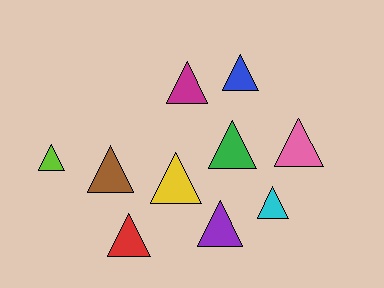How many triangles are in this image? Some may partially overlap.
There are 10 triangles.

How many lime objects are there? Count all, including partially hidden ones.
There is 1 lime object.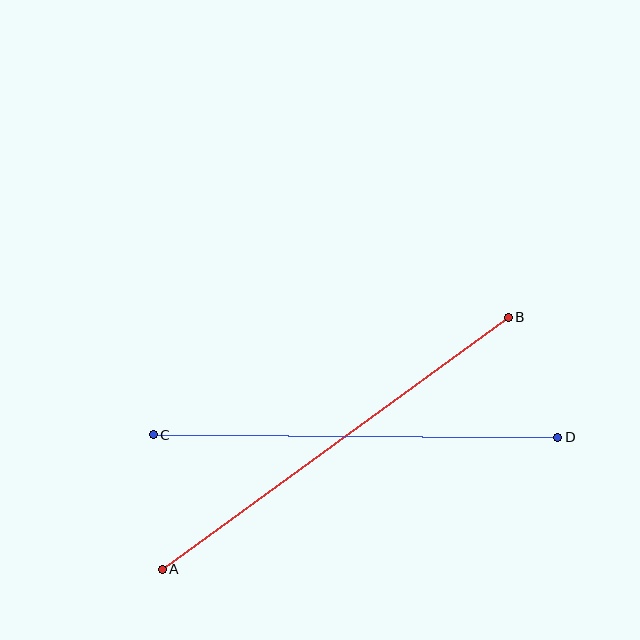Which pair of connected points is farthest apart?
Points A and B are farthest apart.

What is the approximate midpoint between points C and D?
The midpoint is at approximately (355, 436) pixels.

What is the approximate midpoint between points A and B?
The midpoint is at approximately (335, 443) pixels.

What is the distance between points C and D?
The distance is approximately 404 pixels.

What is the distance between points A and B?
The distance is approximately 428 pixels.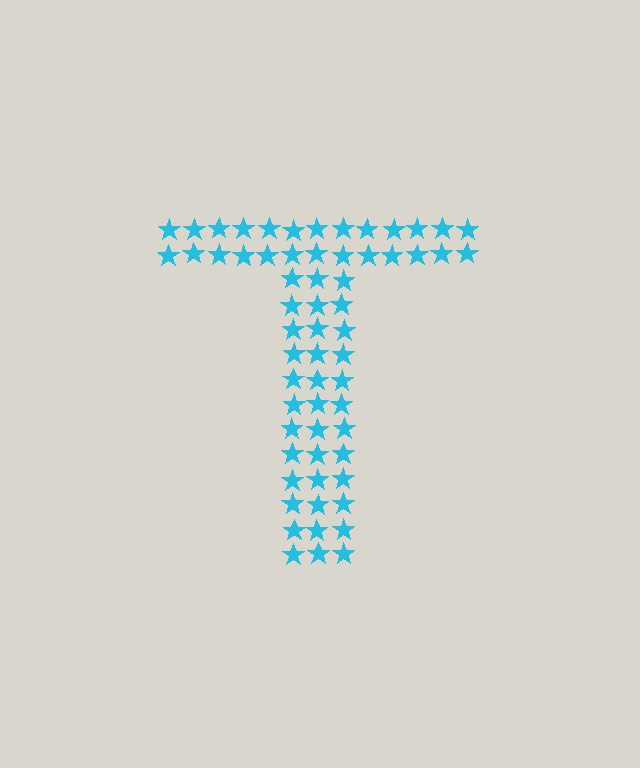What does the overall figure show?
The overall figure shows the letter T.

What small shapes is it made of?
It is made of small stars.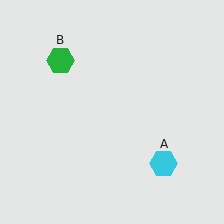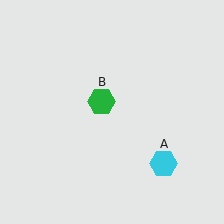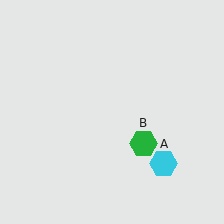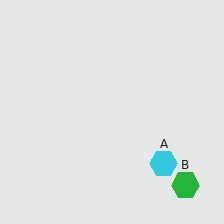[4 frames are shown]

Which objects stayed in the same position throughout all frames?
Cyan hexagon (object A) remained stationary.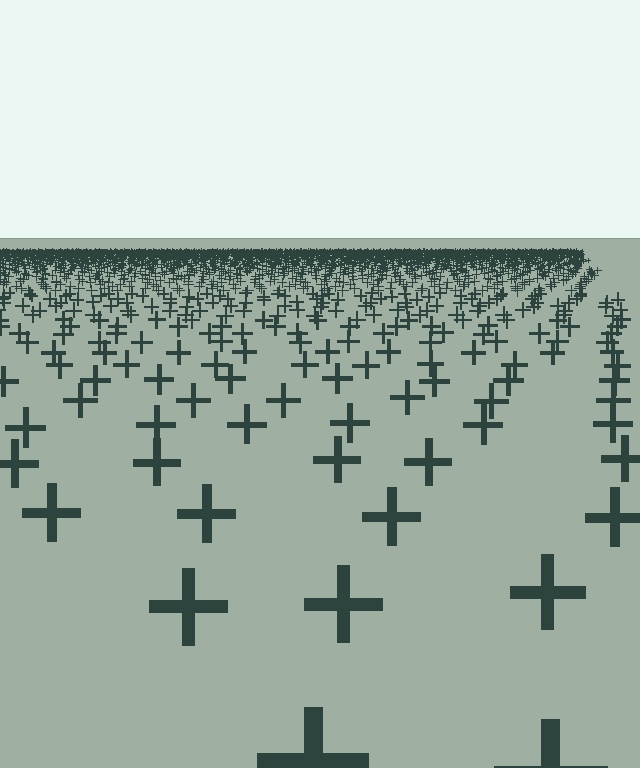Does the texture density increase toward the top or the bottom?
Density increases toward the top.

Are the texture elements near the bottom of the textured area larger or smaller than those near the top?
Larger. Near the bottom, elements are closer to the viewer and appear at a bigger on-screen size.